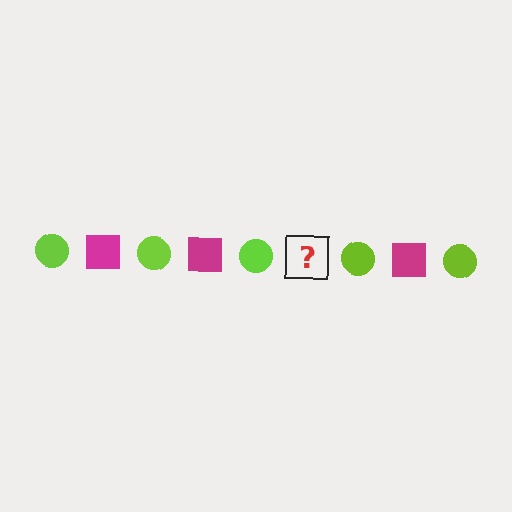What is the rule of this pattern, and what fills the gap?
The rule is that the pattern alternates between lime circle and magenta square. The gap should be filled with a magenta square.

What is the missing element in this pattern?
The missing element is a magenta square.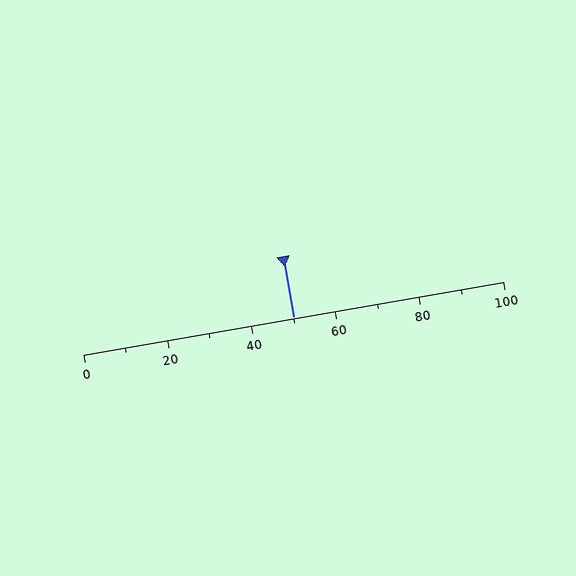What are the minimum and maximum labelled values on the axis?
The axis runs from 0 to 100.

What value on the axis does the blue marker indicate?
The marker indicates approximately 50.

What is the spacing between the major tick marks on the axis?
The major ticks are spaced 20 apart.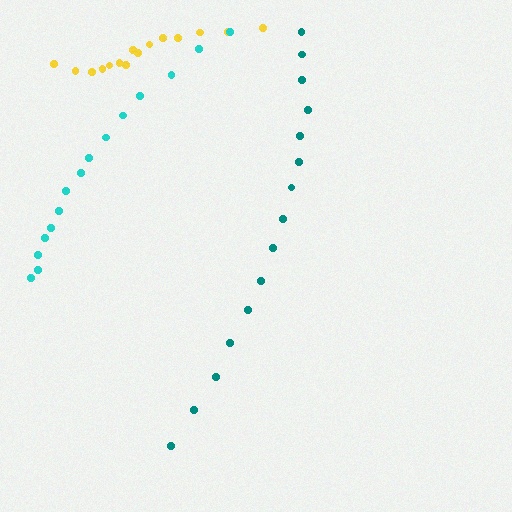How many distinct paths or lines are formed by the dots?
There are 3 distinct paths.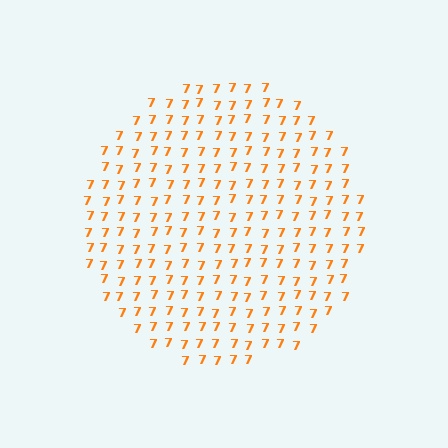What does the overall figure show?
The overall figure shows a circle.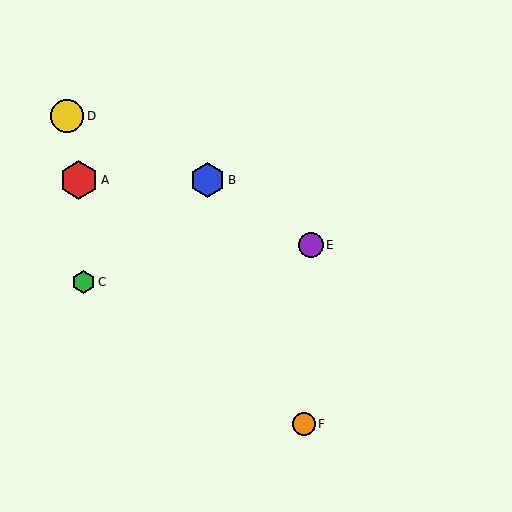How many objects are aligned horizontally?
2 objects (A, B) are aligned horizontally.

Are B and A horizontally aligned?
Yes, both are at y≈180.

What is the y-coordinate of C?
Object C is at y≈282.